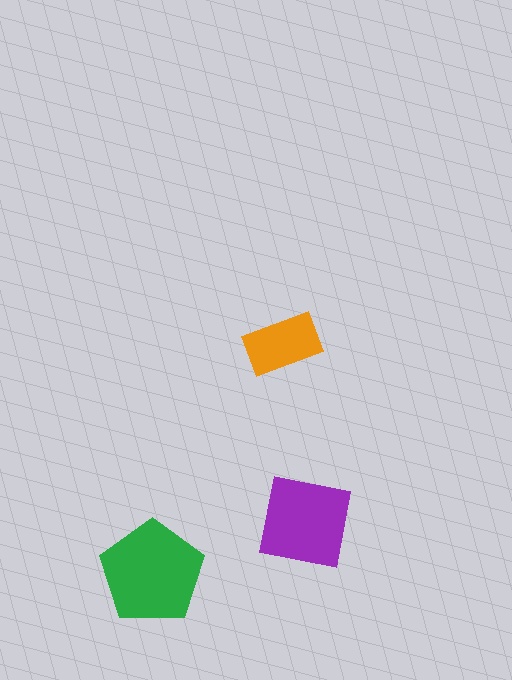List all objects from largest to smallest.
The green pentagon, the purple square, the orange rectangle.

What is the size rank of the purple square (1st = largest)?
2nd.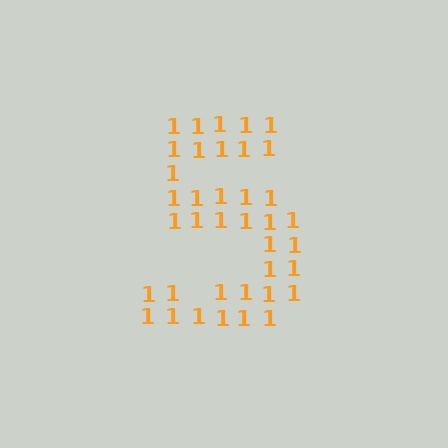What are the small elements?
The small elements are digit 1's.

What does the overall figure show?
The overall figure shows the digit 5.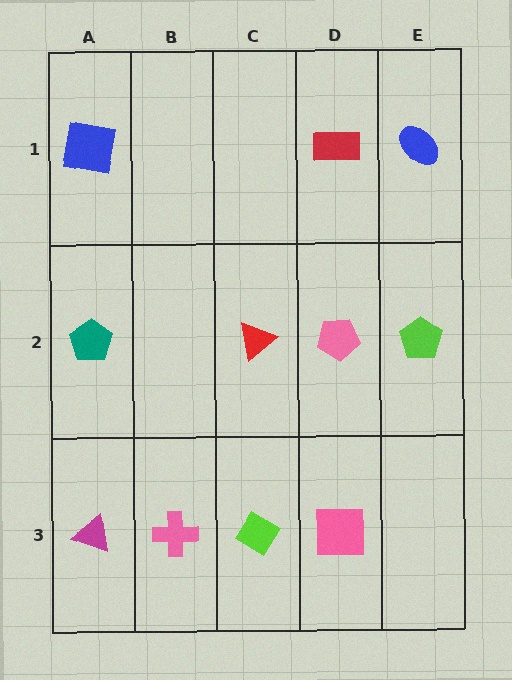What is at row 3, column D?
A pink square.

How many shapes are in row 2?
4 shapes.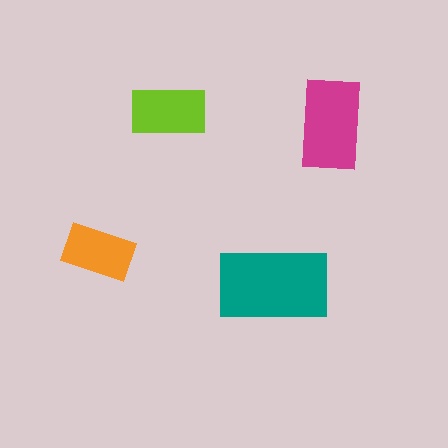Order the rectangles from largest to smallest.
the teal one, the magenta one, the lime one, the orange one.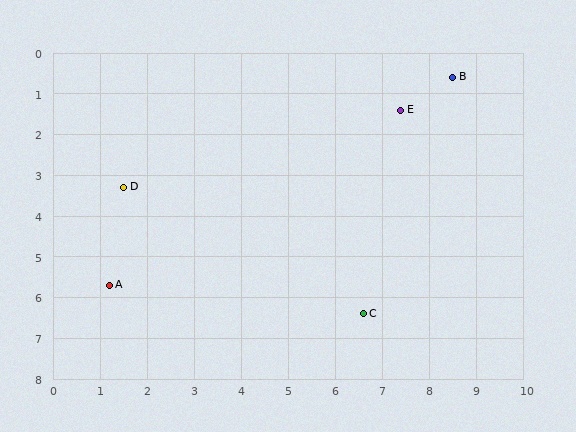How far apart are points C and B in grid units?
Points C and B are about 6.1 grid units apart.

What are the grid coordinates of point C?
Point C is at approximately (6.6, 6.4).